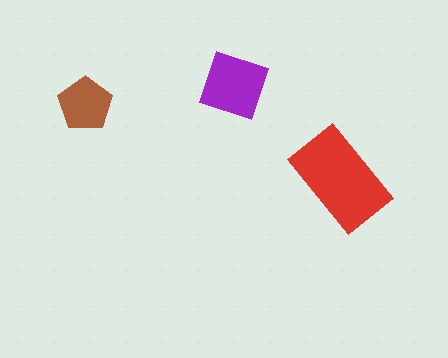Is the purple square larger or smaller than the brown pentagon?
Larger.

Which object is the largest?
The red rectangle.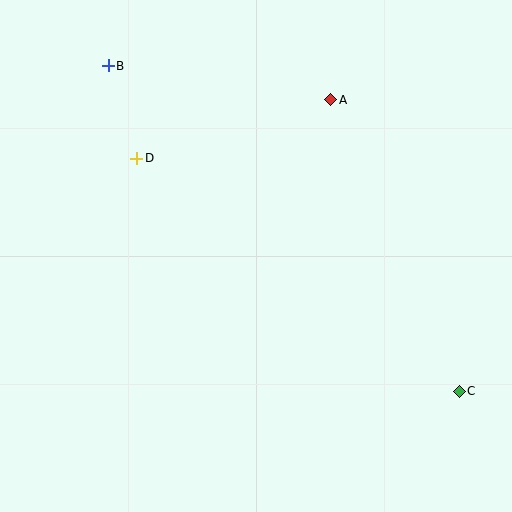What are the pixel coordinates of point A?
Point A is at (331, 100).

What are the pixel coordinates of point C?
Point C is at (459, 391).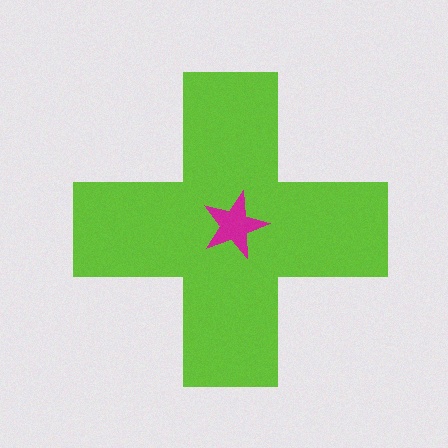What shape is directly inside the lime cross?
The magenta star.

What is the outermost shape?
The lime cross.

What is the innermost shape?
The magenta star.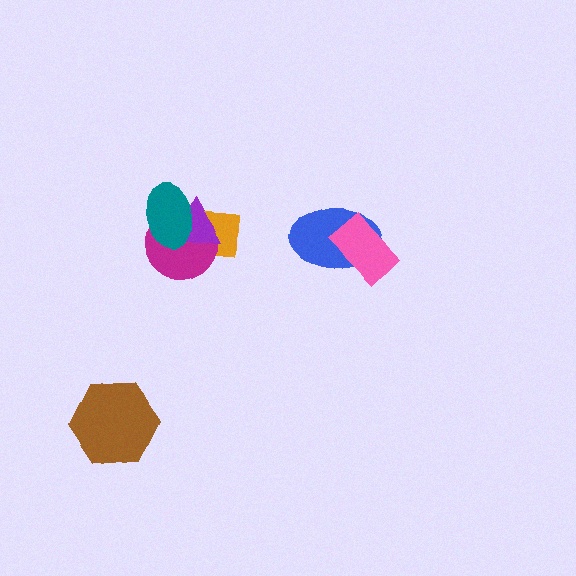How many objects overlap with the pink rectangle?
1 object overlaps with the pink rectangle.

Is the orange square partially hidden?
Yes, it is partially covered by another shape.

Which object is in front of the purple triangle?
The teal ellipse is in front of the purple triangle.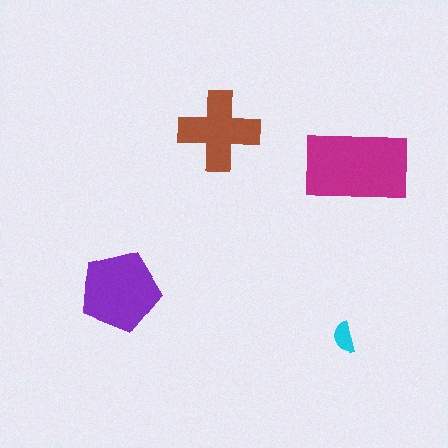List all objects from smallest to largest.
The cyan semicircle, the brown cross, the purple pentagon, the magenta rectangle.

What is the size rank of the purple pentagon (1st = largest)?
2nd.